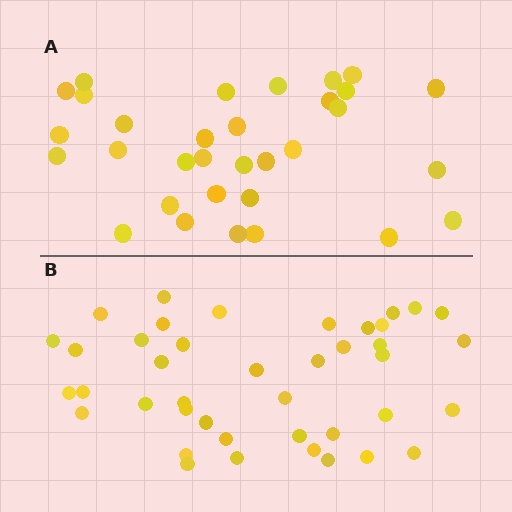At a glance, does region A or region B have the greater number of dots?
Region B (the bottom region) has more dots.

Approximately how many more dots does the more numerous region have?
Region B has roughly 8 or so more dots than region A.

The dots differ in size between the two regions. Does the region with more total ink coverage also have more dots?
No. Region A has more total ink coverage because its dots are larger, but region B actually contains more individual dots. Total area can be misleading — the number of items is what matters here.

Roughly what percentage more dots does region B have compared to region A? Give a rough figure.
About 30% more.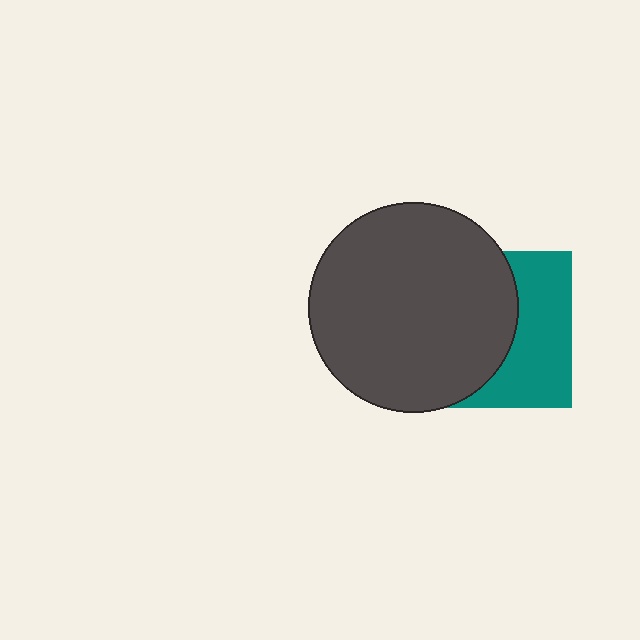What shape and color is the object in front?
The object in front is a dark gray circle.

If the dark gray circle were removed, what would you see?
You would see the complete teal square.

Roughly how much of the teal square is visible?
A small part of it is visible (roughly 43%).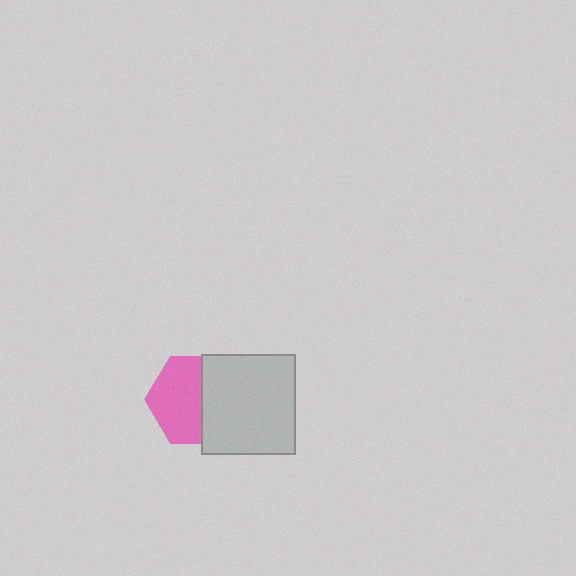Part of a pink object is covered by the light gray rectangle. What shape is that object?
It is a hexagon.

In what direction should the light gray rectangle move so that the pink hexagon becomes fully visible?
The light gray rectangle should move right. That is the shortest direction to clear the overlap and leave the pink hexagon fully visible.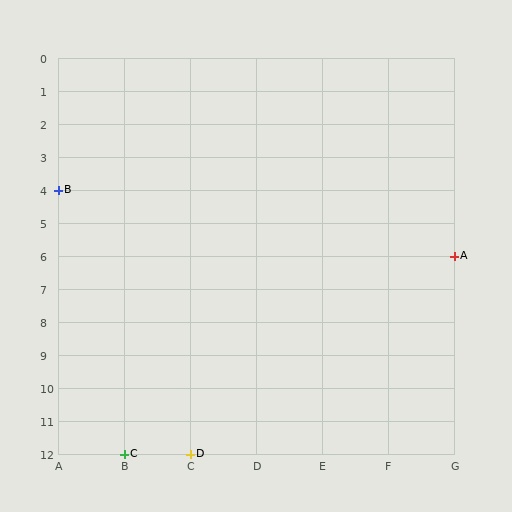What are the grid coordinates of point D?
Point D is at grid coordinates (C, 12).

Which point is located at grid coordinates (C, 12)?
Point D is at (C, 12).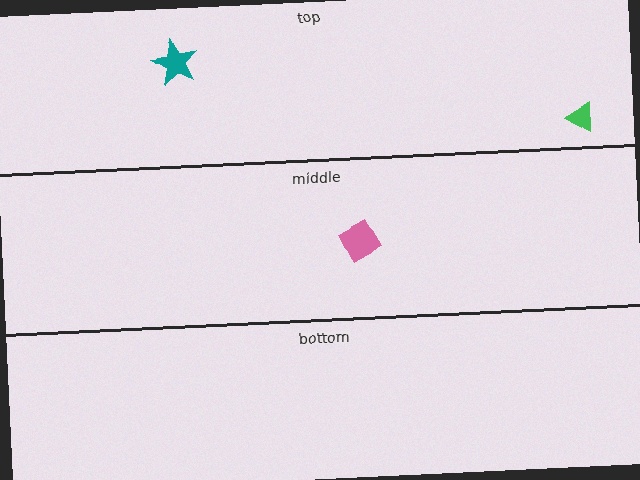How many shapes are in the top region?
2.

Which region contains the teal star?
The top region.